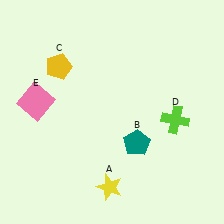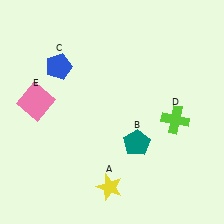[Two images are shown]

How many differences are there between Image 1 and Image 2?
There is 1 difference between the two images.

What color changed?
The pentagon (C) changed from yellow in Image 1 to blue in Image 2.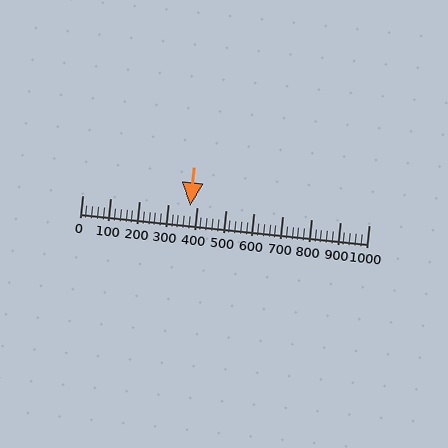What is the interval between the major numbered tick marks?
The major tick marks are spaced 100 units apart.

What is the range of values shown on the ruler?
The ruler shows values from 0 to 1000.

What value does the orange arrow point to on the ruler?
The orange arrow points to approximately 375.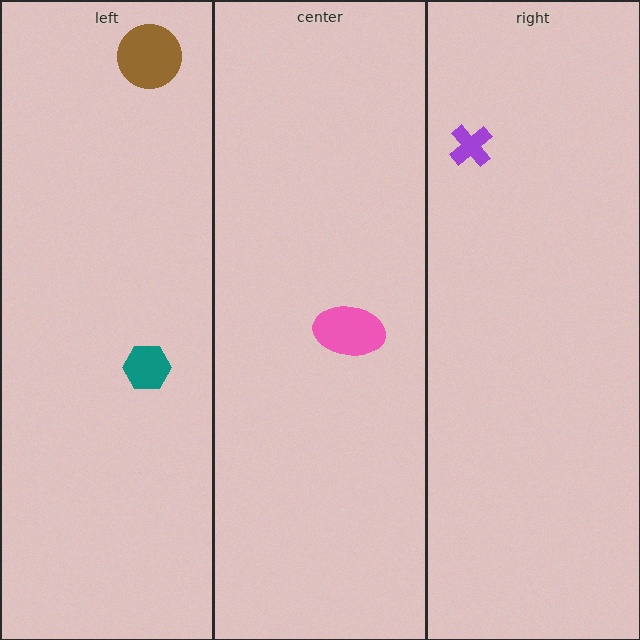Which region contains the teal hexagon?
The left region.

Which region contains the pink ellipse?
The center region.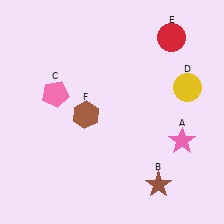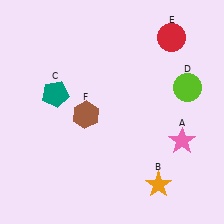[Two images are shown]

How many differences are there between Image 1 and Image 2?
There are 3 differences between the two images.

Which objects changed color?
B changed from brown to orange. C changed from pink to teal. D changed from yellow to lime.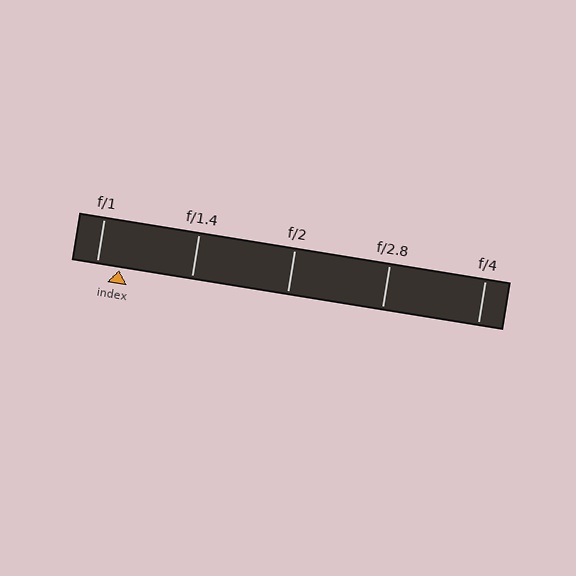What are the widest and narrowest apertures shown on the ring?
The widest aperture shown is f/1 and the narrowest is f/4.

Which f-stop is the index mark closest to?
The index mark is closest to f/1.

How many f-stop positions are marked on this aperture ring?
There are 5 f-stop positions marked.